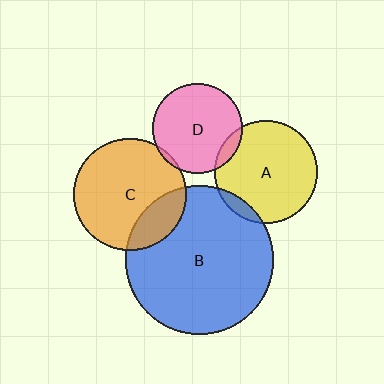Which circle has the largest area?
Circle B (blue).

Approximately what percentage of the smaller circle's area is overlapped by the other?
Approximately 20%.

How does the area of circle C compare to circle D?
Approximately 1.6 times.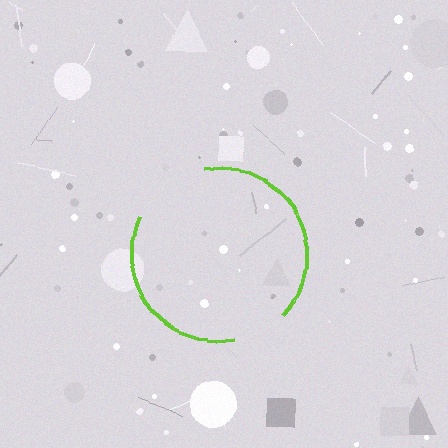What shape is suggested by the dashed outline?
The dashed outline suggests a circle.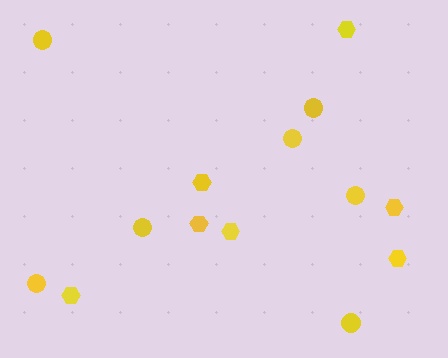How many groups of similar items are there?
There are 2 groups: one group of circles (7) and one group of hexagons (7).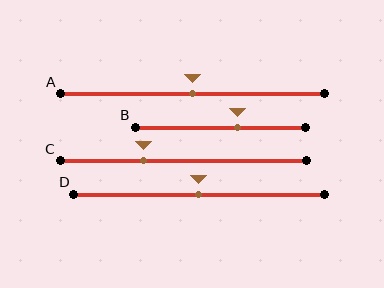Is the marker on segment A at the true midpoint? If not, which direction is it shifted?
Yes, the marker on segment A is at the true midpoint.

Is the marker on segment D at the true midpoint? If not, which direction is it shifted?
Yes, the marker on segment D is at the true midpoint.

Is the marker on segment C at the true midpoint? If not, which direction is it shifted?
No, the marker on segment C is shifted to the left by about 16% of the segment length.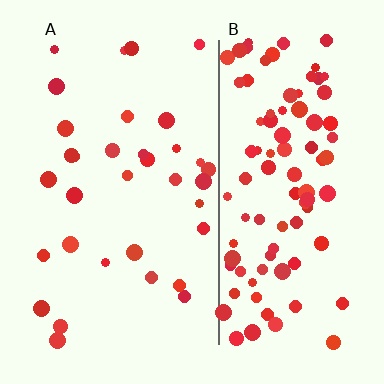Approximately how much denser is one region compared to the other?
Approximately 3.0× — region B over region A.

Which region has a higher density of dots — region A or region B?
B (the right).